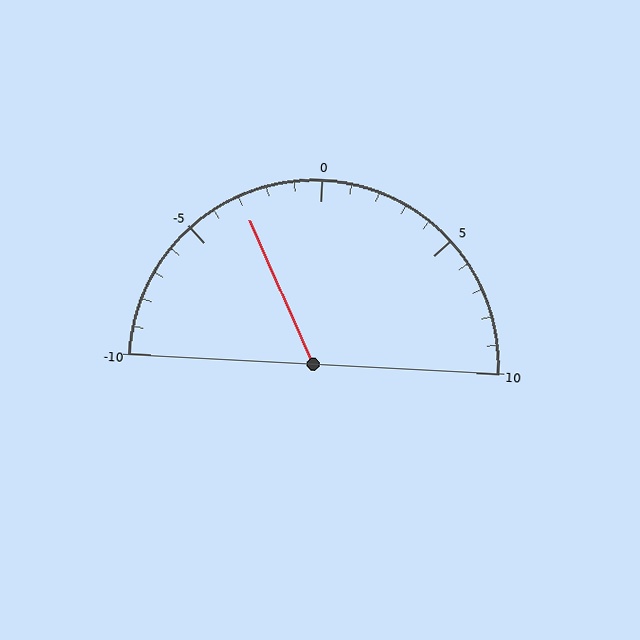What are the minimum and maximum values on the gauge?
The gauge ranges from -10 to 10.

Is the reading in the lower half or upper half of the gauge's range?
The reading is in the lower half of the range (-10 to 10).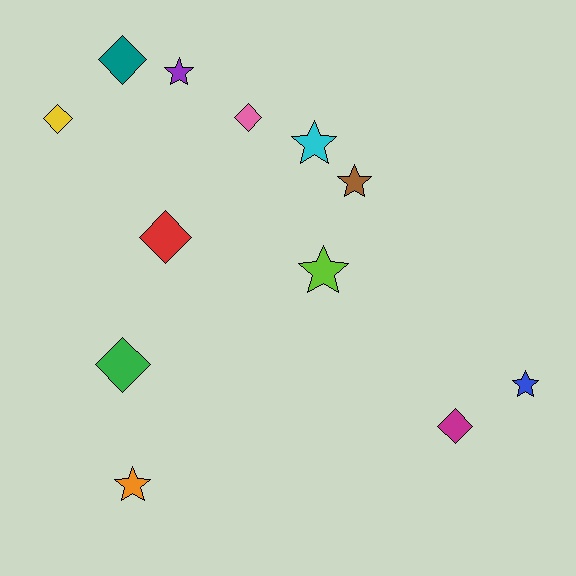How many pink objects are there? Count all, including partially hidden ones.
There is 1 pink object.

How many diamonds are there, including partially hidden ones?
There are 6 diamonds.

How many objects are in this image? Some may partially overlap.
There are 12 objects.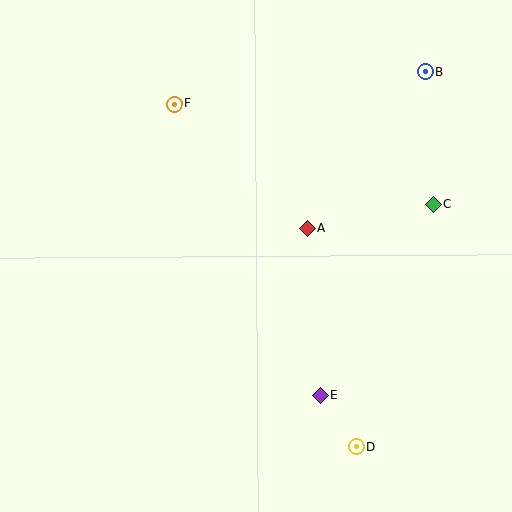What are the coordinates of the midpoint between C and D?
The midpoint between C and D is at (395, 326).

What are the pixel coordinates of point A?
Point A is at (307, 228).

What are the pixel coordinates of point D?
Point D is at (356, 447).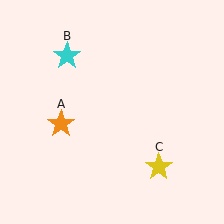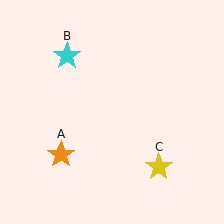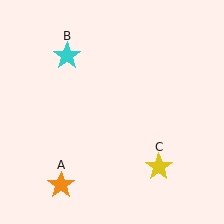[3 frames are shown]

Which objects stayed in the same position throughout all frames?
Cyan star (object B) and yellow star (object C) remained stationary.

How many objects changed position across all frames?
1 object changed position: orange star (object A).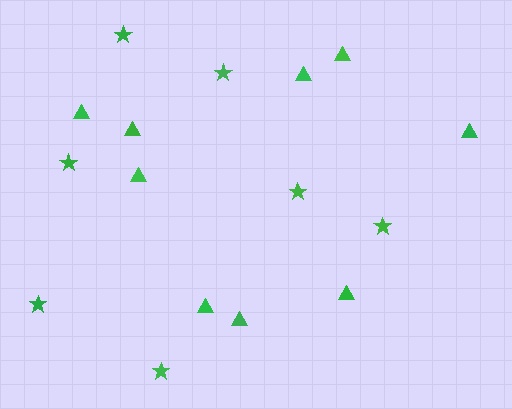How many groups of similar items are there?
There are 2 groups: one group of stars (7) and one group of triangles (9).